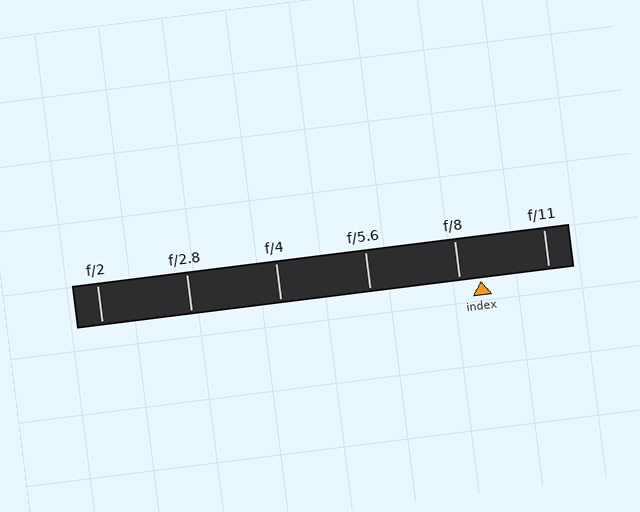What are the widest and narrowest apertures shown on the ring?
The widest aperture shown is f/2 and the narrowest is f/11.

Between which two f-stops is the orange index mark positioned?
The index mark is between f/8 and f/11.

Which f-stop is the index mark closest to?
The index mark is closest to f/8.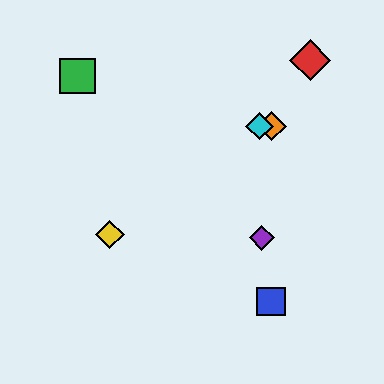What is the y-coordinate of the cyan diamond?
The cyan diamond is at y≈126.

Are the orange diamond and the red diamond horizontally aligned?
No, the orange diamond is at y≈126 and the red diamond is at y≈60.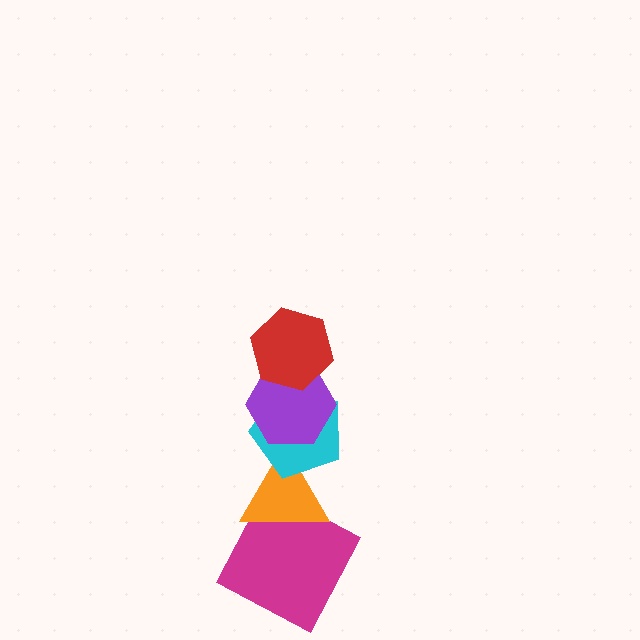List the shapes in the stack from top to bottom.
From top to bottom: the red hexagon, the purple hexagon, the cyan pentagon, the orange triangle, the magenta square.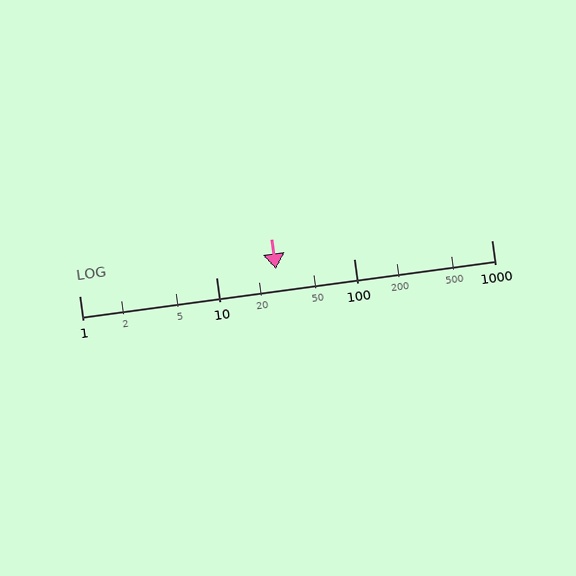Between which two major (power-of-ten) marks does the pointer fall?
The pointer is between 10 and 100.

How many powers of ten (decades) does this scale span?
The scale spans 3 decades, from 1 to 1000.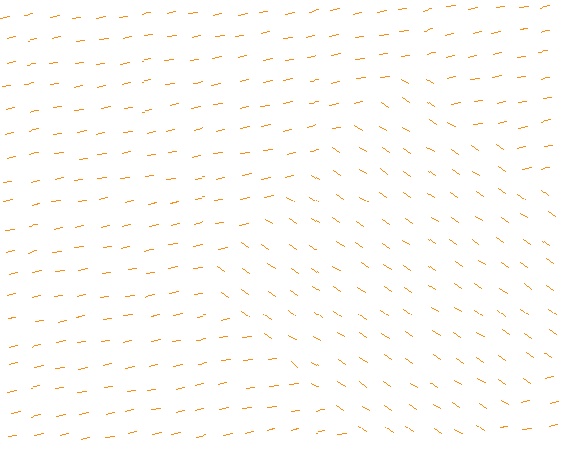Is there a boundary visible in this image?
Yes, there is a texture boundary formed by a change in line orientation.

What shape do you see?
I see a diamond.